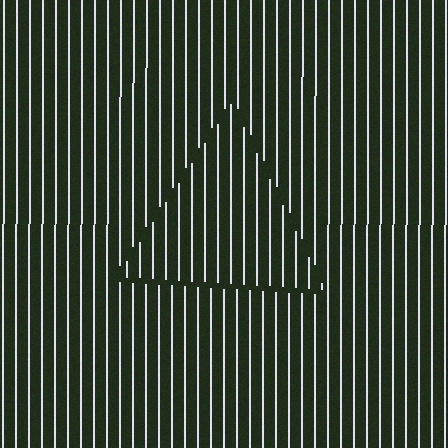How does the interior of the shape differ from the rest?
The interior of the shape contains the same grating, shifted by half a period — the contour is defined by the phase discontinuity where line-ends from the inner and outer gratings abut.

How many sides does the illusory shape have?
3 sides — the line-ends trace a triangle.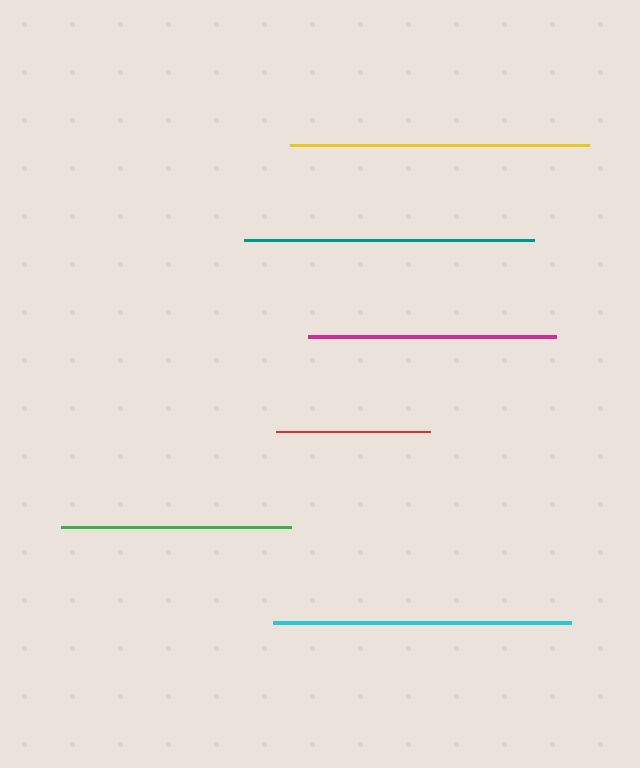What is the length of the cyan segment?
The cyan segment is approximately 298 pixels long.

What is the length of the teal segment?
The teal segment is approximately 290 pixels long.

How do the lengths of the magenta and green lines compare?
The magenta and green lines are approximately the same length.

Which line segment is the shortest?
The red line is the shortest at approximately 154 pixels.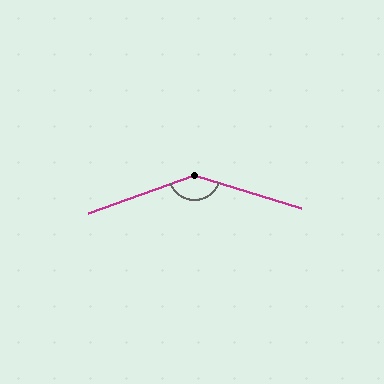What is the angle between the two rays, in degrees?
Approximately 142 degrees.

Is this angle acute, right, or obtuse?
It is obtuse.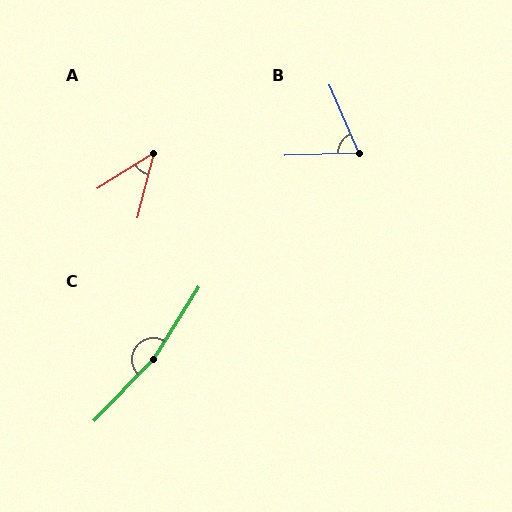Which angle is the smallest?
A, at approximately 44 degrees.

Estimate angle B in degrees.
Approximately 68 degrees.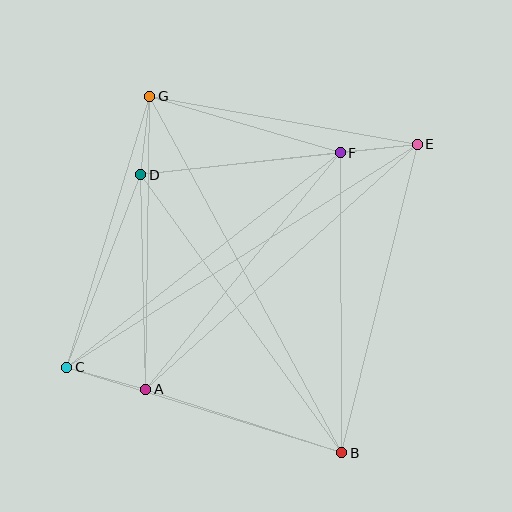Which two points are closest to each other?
Points E and F are closest to each other.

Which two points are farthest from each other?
Points C and E are farthest from each other.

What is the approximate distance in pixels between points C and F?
The distance between C and F is approximately 348 pixels.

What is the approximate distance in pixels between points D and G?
The distance between D and G is approximately 79 pixels.